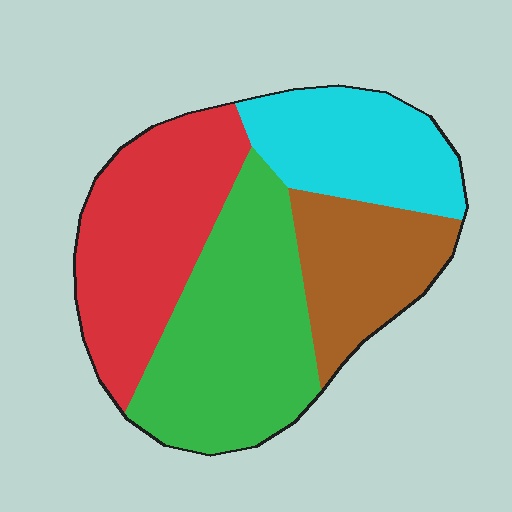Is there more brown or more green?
Green.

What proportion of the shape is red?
Red takes up about one quarter (1/4) of the shape.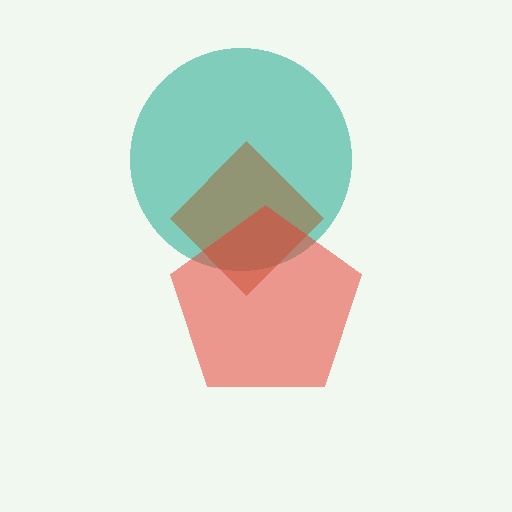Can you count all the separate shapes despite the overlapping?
Yes, there are 3 separate shapes.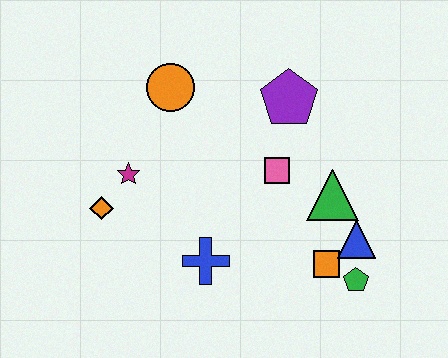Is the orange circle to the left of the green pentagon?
Yes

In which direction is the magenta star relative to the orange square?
The magenta star is to the left of the orange square.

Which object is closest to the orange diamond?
The magenta star is closest to the orange diamond.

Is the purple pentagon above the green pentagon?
Yes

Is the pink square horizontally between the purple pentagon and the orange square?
No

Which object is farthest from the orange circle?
The green pentagon is farthest from the orange circle.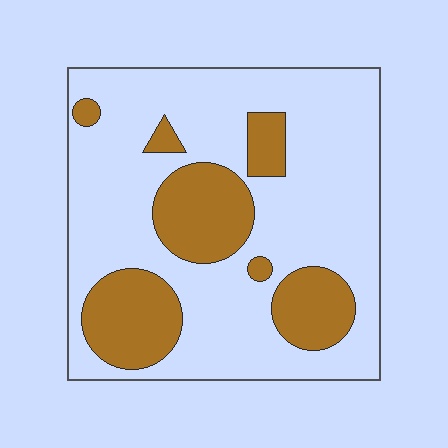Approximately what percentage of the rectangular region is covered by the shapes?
Approximately 25%.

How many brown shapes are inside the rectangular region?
7.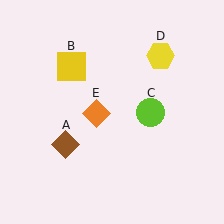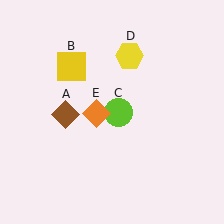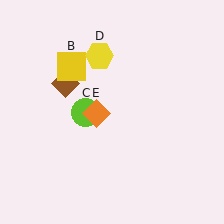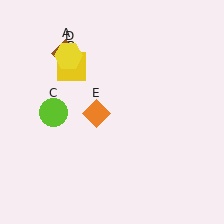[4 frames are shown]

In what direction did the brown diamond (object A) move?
The brown diamond (object A) moved up.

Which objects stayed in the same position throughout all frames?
Yellow square (object B) and orange diamond (object E) remained stationary.